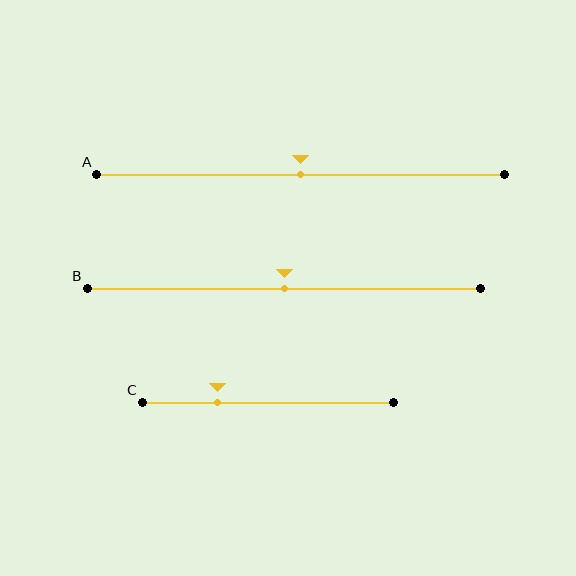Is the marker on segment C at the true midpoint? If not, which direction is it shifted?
No, the marker on segment C is shifted to the left by about 20% of the segment length.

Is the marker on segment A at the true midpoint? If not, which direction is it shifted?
Yes, the marker on segment A is at the true midpoint.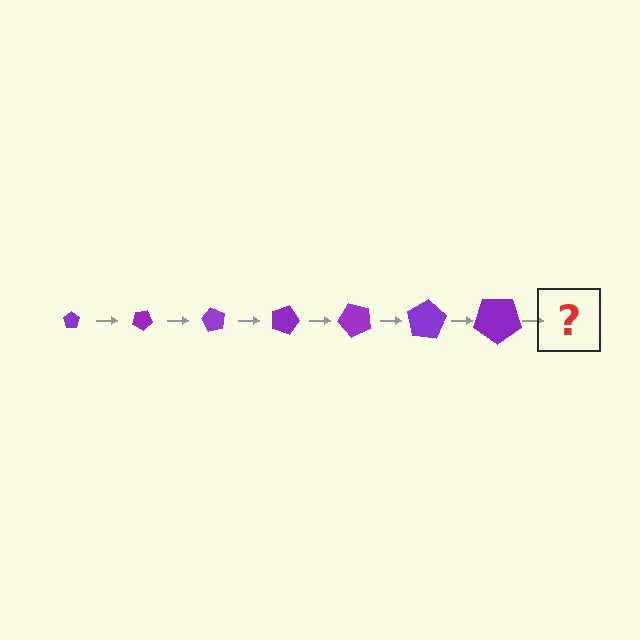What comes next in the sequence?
The next element should be a pentagon, larger than the previous one and rotated 210 degrees from the start.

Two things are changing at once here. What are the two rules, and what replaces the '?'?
The two rules are that the pentagon grows larger each step and it rotates 30 degrees each step. The '?' should be a pentagon, larger than the previous one and rotated 210 degrees from the start.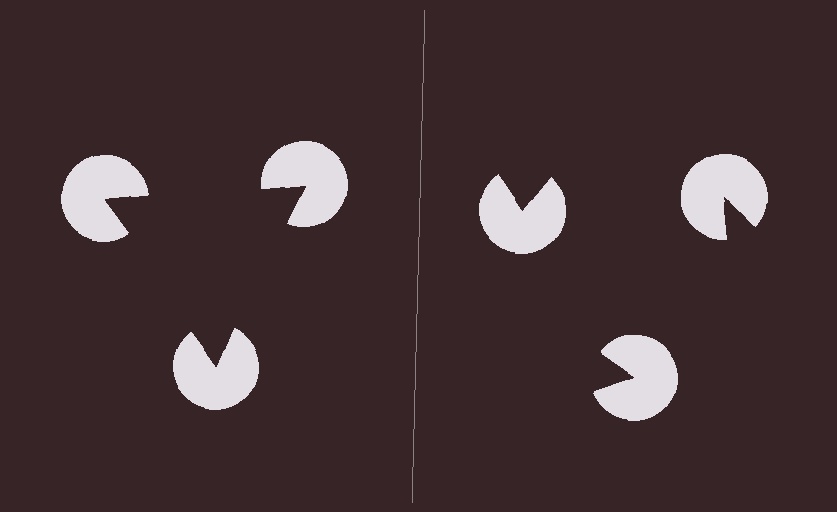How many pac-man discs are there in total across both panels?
6 — 3 on each side.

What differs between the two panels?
The pac-man discs are positioned identically on both sides; only the wedge orientations differ. On the left they align to a triangle; on the right they are misaligned.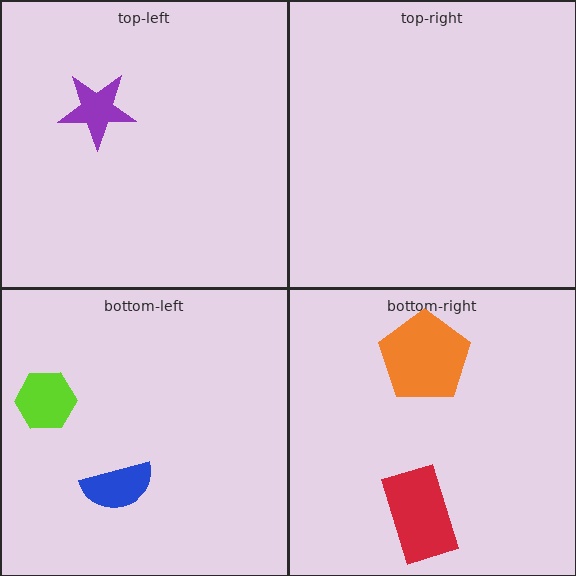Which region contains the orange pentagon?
The bottom-right region.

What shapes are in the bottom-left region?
The blue semicircle, the lime hexagon.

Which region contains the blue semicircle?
The bottom-left region.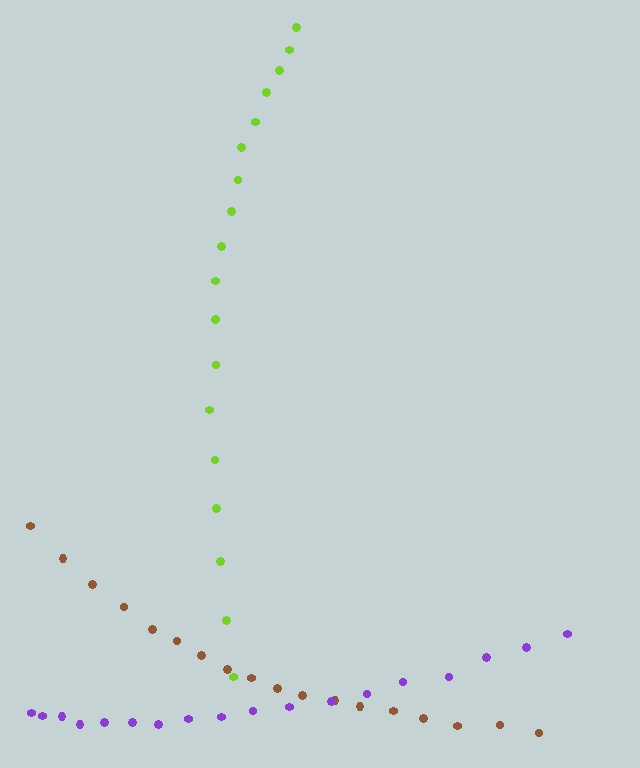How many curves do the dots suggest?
There are 3 distinct paths.